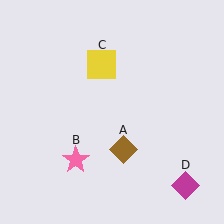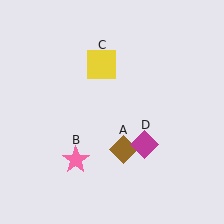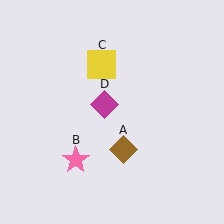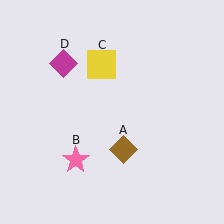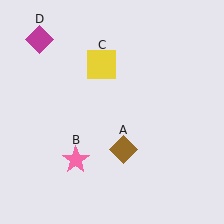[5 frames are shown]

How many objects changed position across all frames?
1 object changed position: magenta diamond (object D).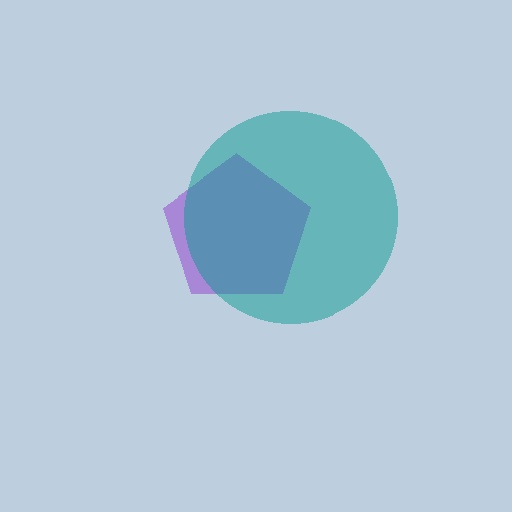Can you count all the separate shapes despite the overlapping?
Yes, there are 2 separate shapes.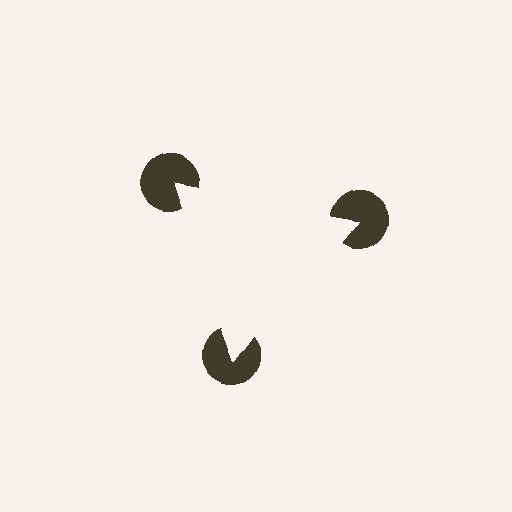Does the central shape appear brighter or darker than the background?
It typically appears slightly brighter than the background, even though no actual brightness change is drawn.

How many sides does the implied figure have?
3 sides.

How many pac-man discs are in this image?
There are 3 — one at each vertex of the illusory triangle.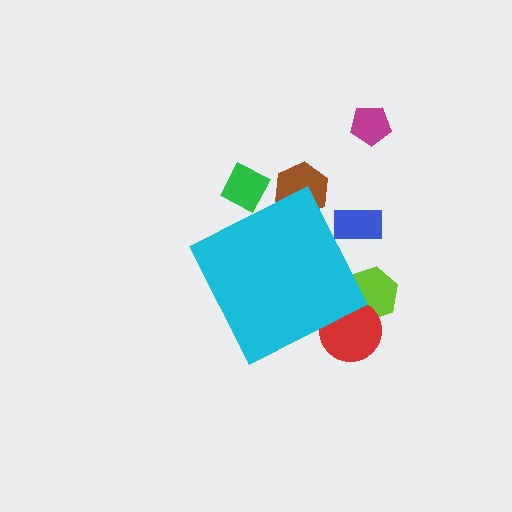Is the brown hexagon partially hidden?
Yes, the brown hexagon is partially hidden behind the cyan diamond.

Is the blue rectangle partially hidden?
Yes, the blue rectangle is partially hidden behind the cyan diamond.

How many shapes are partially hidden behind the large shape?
5 shapes are partially hidden.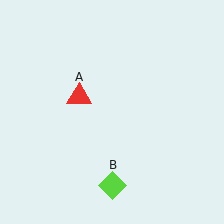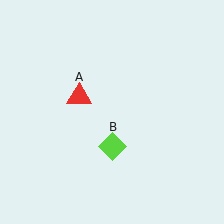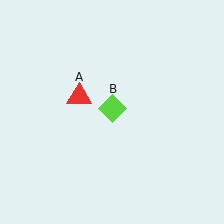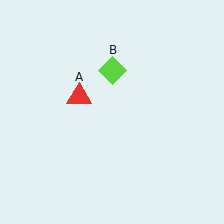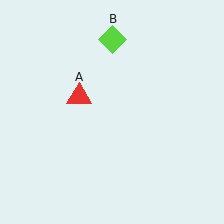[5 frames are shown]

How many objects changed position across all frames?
1 object changed position: lime diamond (object B).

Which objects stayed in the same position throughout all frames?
Red triangle (object A) remained stationary.